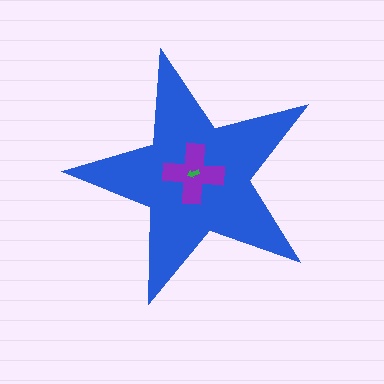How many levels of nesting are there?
3.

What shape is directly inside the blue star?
The purple cross.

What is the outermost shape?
The blue star.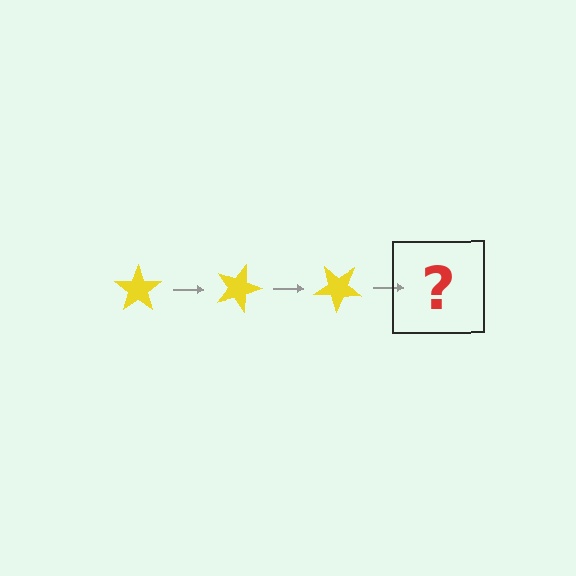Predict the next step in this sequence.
The next step is a yellow star rotated 60 degrees.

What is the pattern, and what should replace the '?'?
The pattern is that the star rotates 20 degrees each step. The '?' should be a yellow star rotated 60 degrees.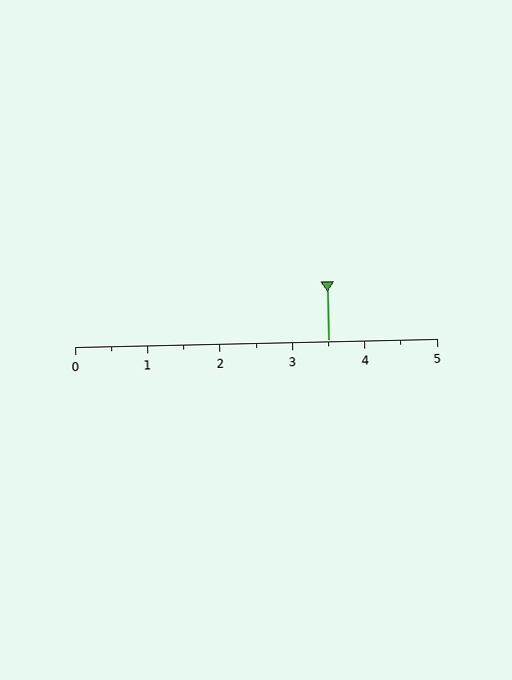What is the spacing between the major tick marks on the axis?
The major ticks are spaced 1 apart.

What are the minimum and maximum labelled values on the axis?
The axis runs from 0 to 5.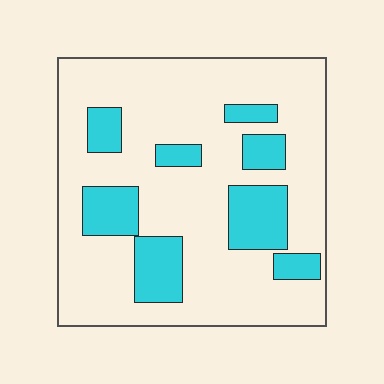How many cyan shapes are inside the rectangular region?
8.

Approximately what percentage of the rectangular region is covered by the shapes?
Approximately 25%.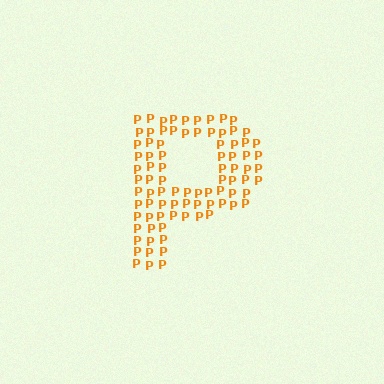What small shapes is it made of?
It is made of small letter P's.